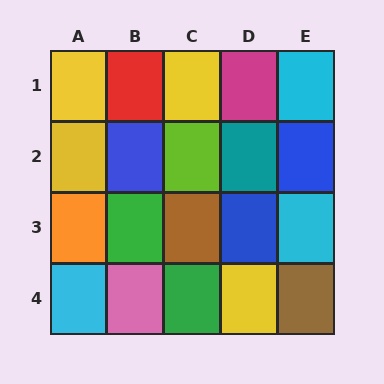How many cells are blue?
3 cells are blue.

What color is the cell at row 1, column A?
Yellow.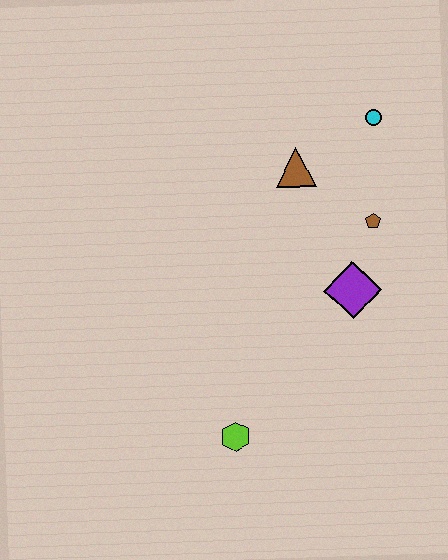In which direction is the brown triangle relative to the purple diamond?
The brown triangle is above the purple diamond.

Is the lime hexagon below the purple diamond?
Yes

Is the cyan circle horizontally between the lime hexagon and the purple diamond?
No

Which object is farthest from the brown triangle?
The lime hexagon is farthest from the brown triangle.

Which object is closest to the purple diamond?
The brown pentagon is closest to the purple diamond.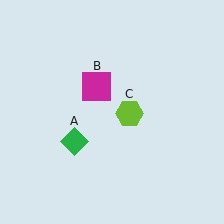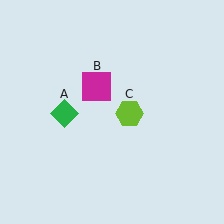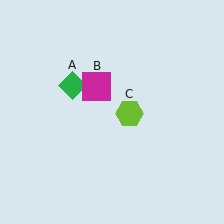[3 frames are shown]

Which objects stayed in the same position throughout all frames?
Magenta square (object B) and lime hexagon (object C) remained stationary.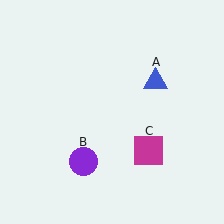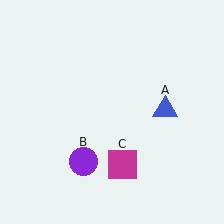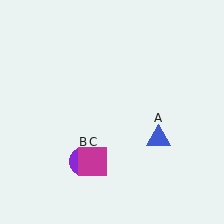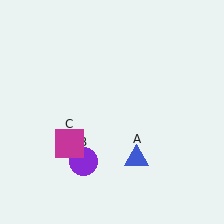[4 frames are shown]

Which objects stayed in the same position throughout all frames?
Purple circle (object B) remained stationary.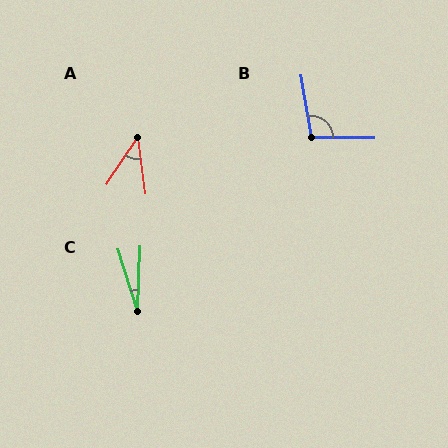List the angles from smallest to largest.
C (20°), A (40°), B (101°).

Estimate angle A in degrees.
Approximately 40 degrees.